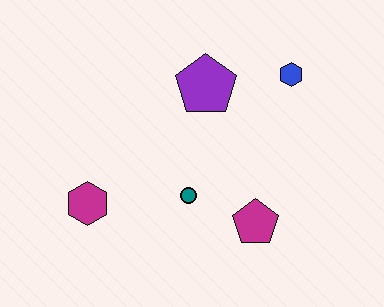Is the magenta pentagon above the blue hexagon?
No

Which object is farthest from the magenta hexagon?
The blue hexagon is farthest from the magenta hexagon.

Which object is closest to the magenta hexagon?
The teal circle is closest to the magenta hexagon.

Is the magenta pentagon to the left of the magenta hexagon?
No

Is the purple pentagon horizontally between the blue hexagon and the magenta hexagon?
Yes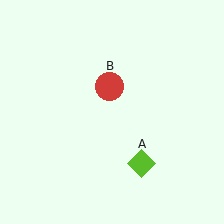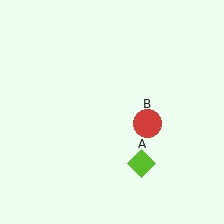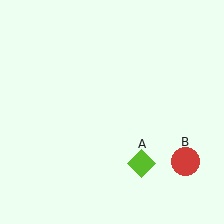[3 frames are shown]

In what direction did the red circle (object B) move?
The red circle (object B) moved down and to the right.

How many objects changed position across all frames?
1 object changed position: red circle (object B).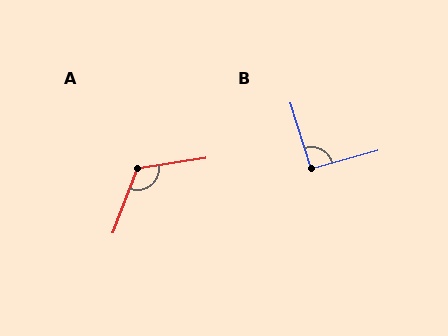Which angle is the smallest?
B, at approximately 92 degrees.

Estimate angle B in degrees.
Approximately 92 degrees.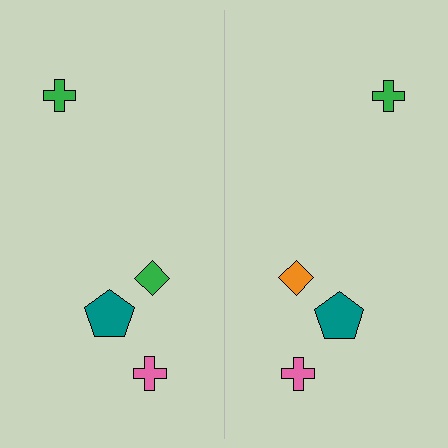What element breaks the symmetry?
The orange diamond on the right side breaks the symmetry — its mirror counterpart is green.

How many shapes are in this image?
There are 8 shapes in this image.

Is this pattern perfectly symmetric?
No, the pattern is not perfectly symmetric. The orange diamond on the right side breaks the symmetry — its mirror counterpart is green.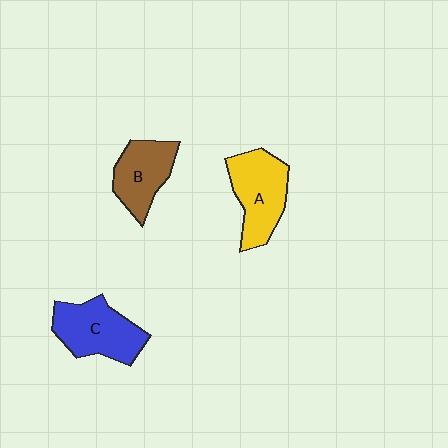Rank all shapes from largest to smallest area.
From largest to smallest: C (blue), A (yellow), B (brown).